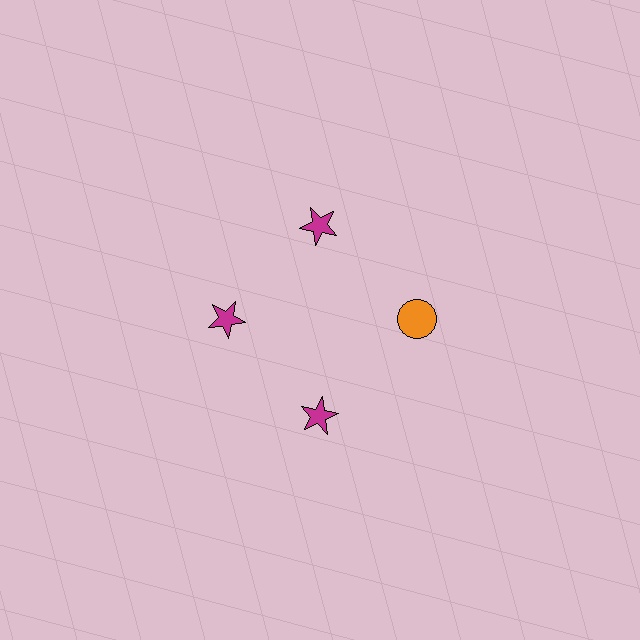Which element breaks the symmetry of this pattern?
The orange circle at roughly the 3 o'clock position breaks the symmetry. All other shapes are magenta stars.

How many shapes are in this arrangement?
There are 4 shapes arranged in a ring pattern.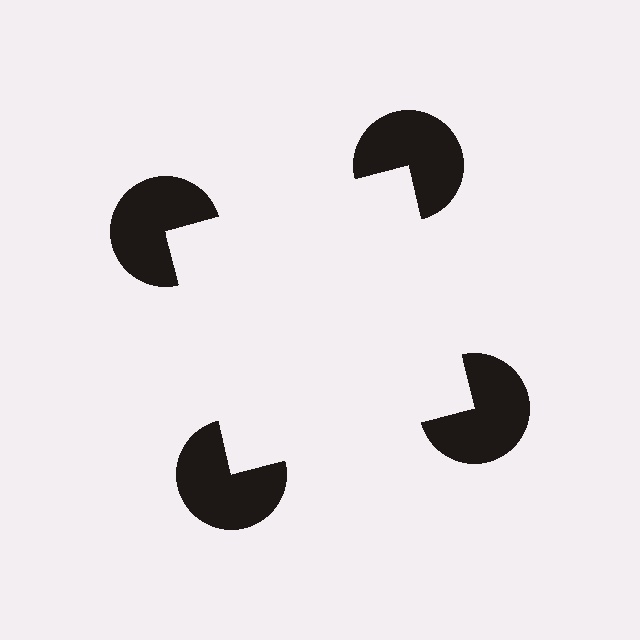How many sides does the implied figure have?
4 sides.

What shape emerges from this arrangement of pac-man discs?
An illusory square — its edges are inferred from the aligned wedge cuts in the pac-man discs, not physically drawn.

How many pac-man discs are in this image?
There are 4 — one at each vertex of the illusory square.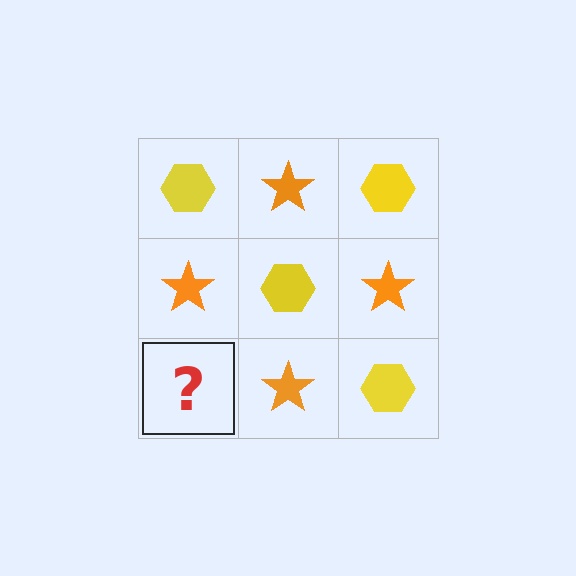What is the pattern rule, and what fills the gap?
The rule is that it alternates yellow hexagon and orange star in a checkerboard pattern. The gap should be filled with a yellow hexagon.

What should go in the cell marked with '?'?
The missing cell should contain a yellow hexagon.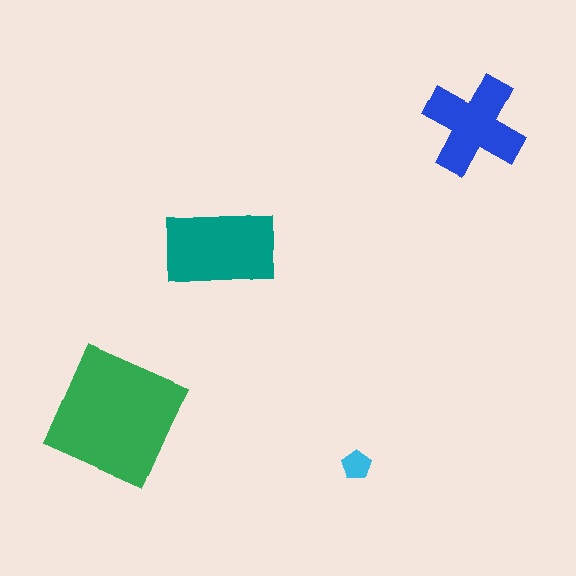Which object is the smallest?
The cyan pentagon.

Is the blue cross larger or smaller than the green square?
Smaller.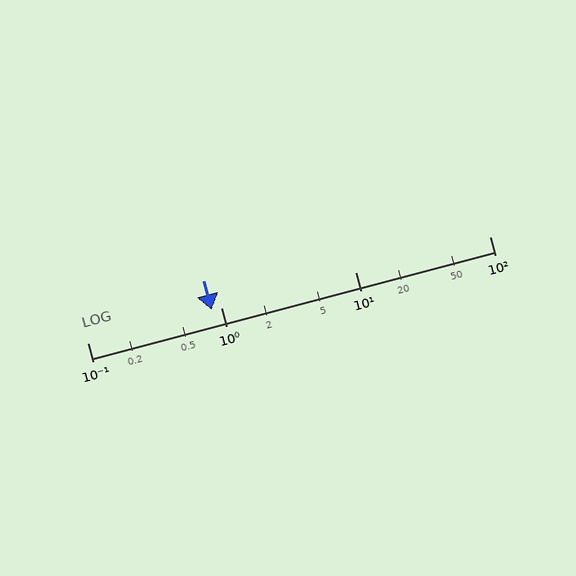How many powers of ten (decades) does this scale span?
The scale spans 3 decades, from 0.1 to 100.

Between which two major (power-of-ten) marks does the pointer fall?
The pointer is between 0.1 and 1.